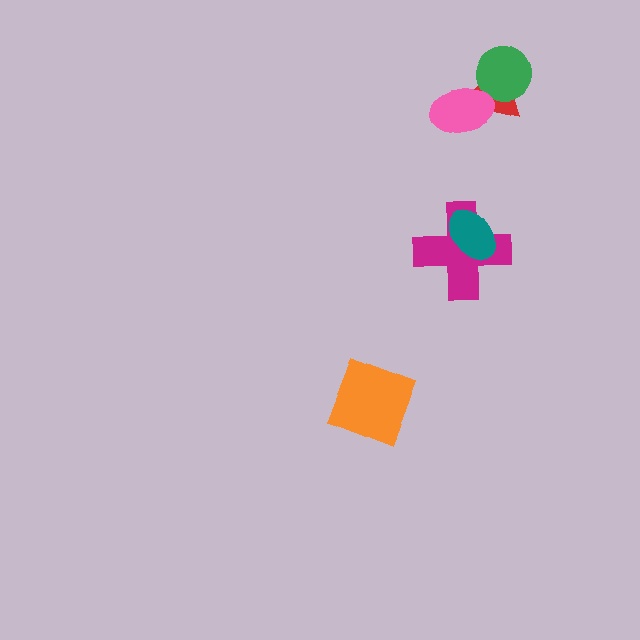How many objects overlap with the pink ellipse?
1 object overlaps with the pink ellipse.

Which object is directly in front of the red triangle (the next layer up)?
The green circle is directly in front of the red triangle.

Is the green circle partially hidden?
No, no other shape covers it.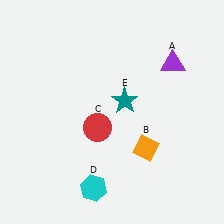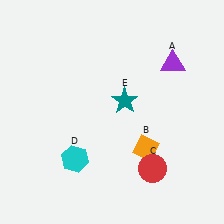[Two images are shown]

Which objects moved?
The objects that moved are: the red circle (C), the cyan hexagon (D).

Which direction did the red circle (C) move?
The red circle (C) moved right.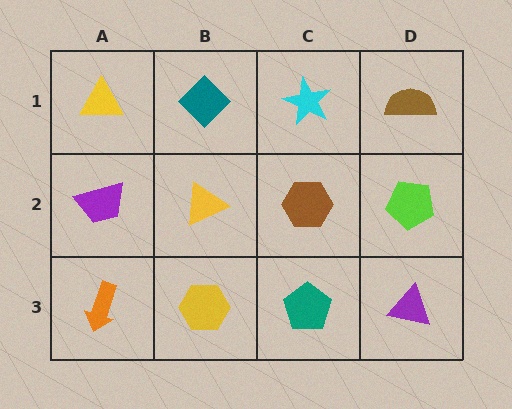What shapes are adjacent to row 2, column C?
A cyan star (row 1, column C), a teal pentagon (row 3, column C), a yellow triangle (row 2, column B), a lime pentagon (row 2, column D).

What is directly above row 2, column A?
A yellow triangle.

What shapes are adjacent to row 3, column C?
A brown hexagon (row 2, column C), a yellow hexagon (row 3, column B), a purple triangle (row 3, column D).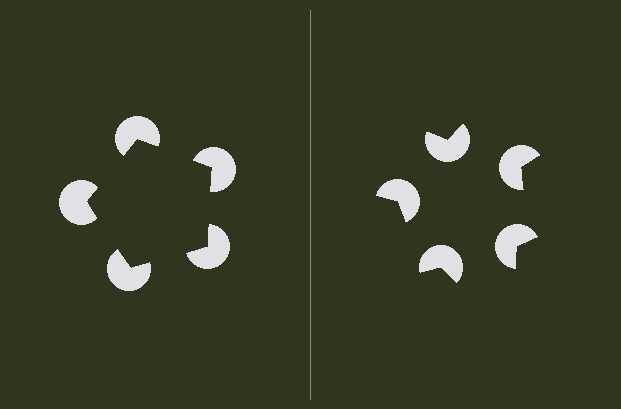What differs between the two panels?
The pac-man discs are positioned identically on both sides; only the wedge orientations differ. On the left they align to a pentagon; on the right they are misaligned.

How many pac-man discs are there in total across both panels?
10 — 5 on each side.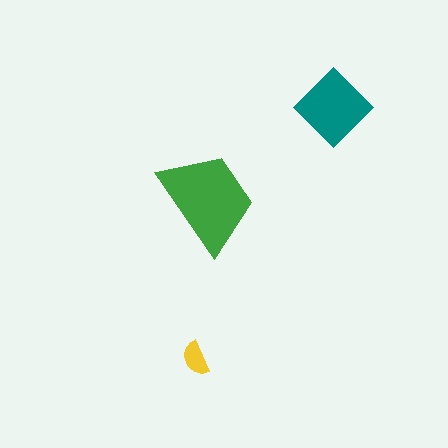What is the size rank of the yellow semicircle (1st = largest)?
3rd.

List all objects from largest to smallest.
The green trapezoid, the teal diamond, the yellow semicircle.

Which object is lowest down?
The yellow semicircle is bottommost.